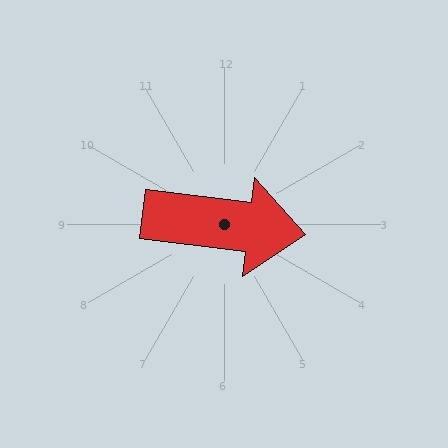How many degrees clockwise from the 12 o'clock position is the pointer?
Approximately 97 degrees.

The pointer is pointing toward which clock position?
Roughly 3 o'clock.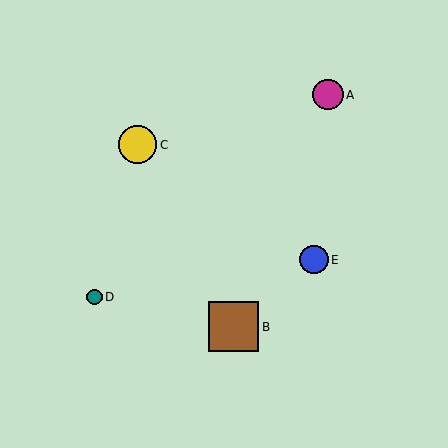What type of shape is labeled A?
Shape A is a magenta circle.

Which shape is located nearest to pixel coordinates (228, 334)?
The brown square (labeled B) at (234, 327) is nearest to that location.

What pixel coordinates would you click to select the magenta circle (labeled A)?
Click at (328, 95) to select the magenta circle A.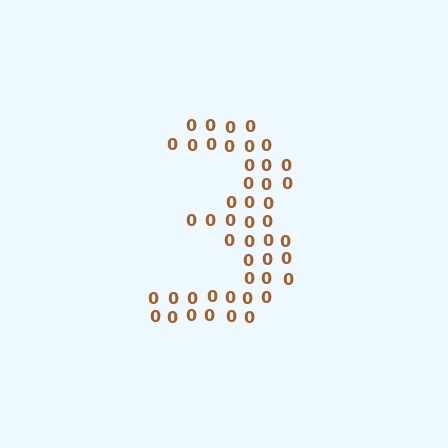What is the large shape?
The large shape is the digit 3.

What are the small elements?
The small elements are digit 0's.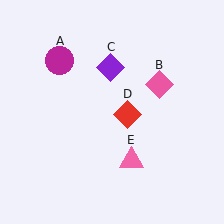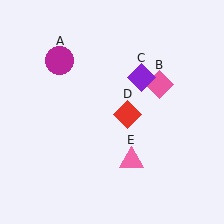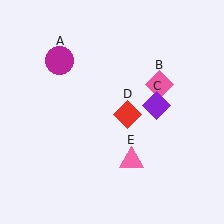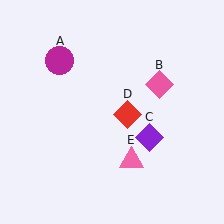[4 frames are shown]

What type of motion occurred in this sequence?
The purple diamond (object C) rotated clockwise around the center of the scene.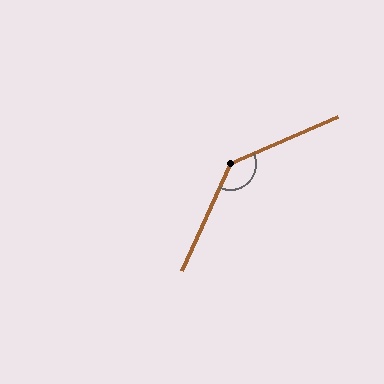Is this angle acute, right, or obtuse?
It is obtuse.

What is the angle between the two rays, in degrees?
Approximately 138 degrees.